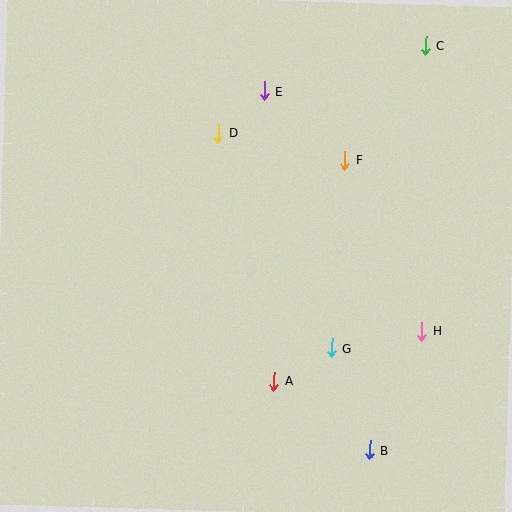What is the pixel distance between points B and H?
The distance between B and H is 130 pixels.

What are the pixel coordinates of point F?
Point F is at (344, 160).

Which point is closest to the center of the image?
Point G at (332, 348) is closest to the center.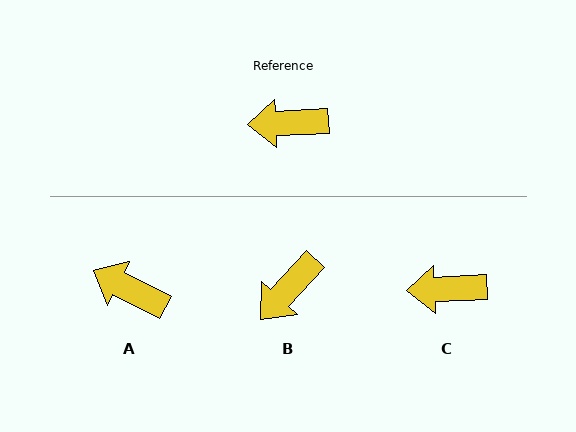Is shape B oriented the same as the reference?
No, it is off by about 45 degrees.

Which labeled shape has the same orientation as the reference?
C.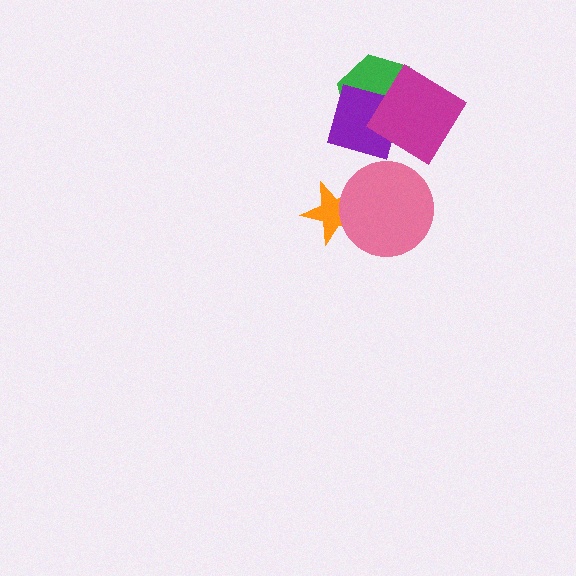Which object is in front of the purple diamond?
The magenta diamond is in front of the purple diamond.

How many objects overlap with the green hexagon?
2 objects overlap with the green hexagon.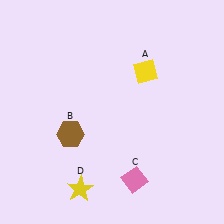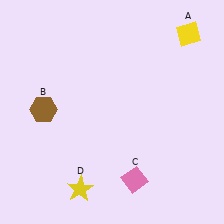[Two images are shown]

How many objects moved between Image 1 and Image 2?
2 objects moved between the two images.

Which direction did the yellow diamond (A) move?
The yellow diamond (A) moved right.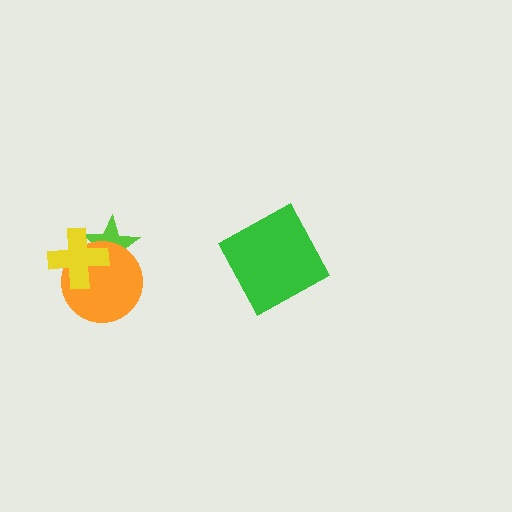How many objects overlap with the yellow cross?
2 objects overlap with the yellow cross.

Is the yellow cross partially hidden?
No, no other shape covers it.